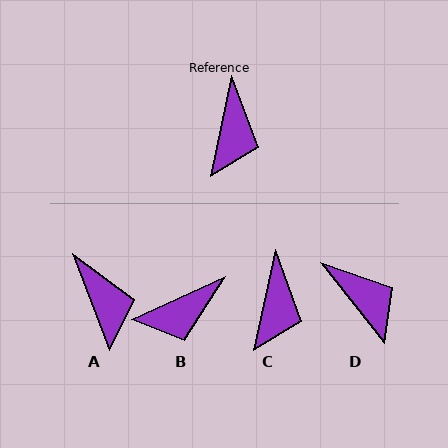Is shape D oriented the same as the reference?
No, it is off by about 50 degrees.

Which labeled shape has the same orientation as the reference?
C.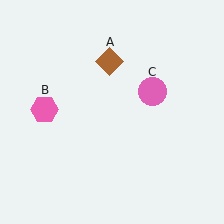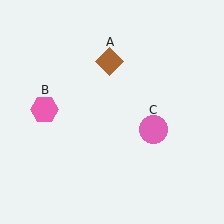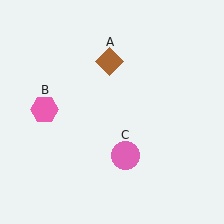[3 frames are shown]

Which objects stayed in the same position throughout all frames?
Brown diamond (object A) and pink hexagon (object B) remained stationary.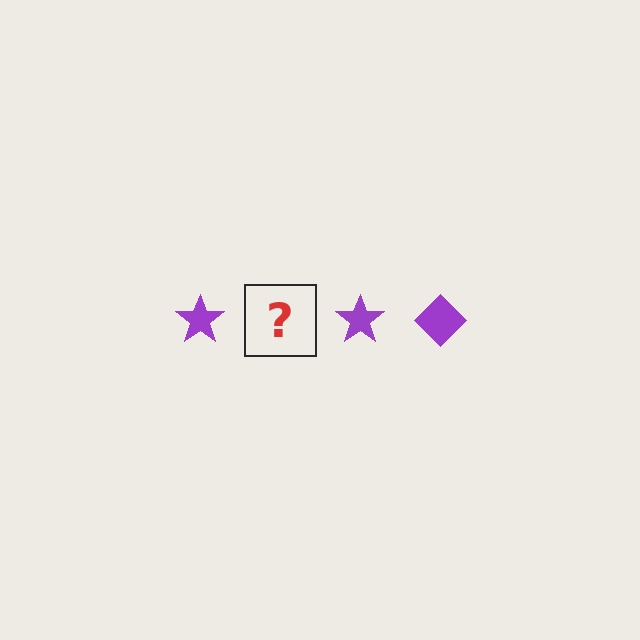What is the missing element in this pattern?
The missing element is a purple diamond.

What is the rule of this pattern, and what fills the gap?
The rule is that the pattern cycles through star, diamond shapes in purple. The gap should be filled with a purple diamond.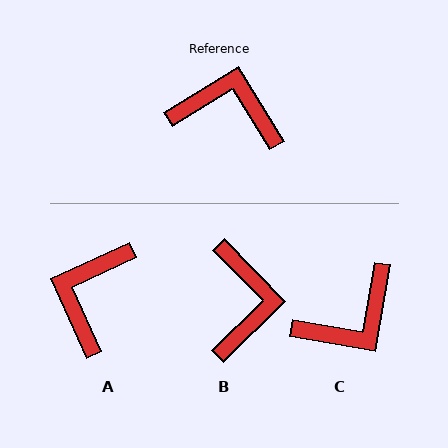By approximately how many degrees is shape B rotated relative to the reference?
Approximately 77 degrees clockwise.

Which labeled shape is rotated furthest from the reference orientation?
C, about 131 degrees away.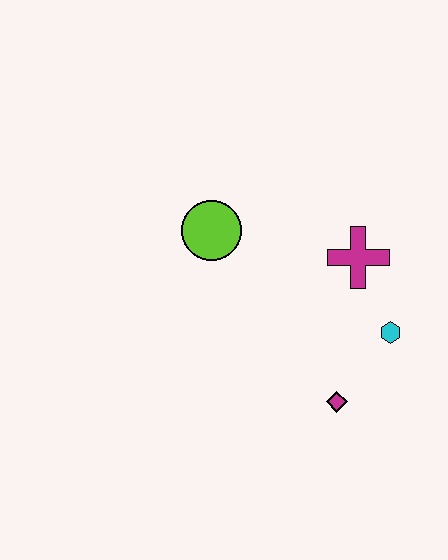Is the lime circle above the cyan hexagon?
Yes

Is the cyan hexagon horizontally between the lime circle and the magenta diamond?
No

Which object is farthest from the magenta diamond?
The lime circle is farthest from the magenta diamond.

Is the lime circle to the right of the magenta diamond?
No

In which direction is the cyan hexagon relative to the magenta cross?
The cyan hexagon is below the magenta cross.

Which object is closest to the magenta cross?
The cyan hexagon is closest to the magenta cross.